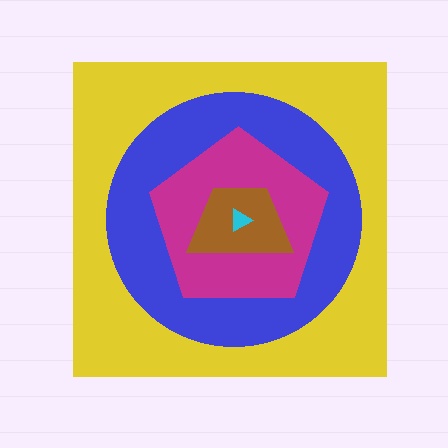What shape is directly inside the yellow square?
The blue circle.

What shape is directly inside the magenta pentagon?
The brown trapezoid.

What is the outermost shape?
The yellow square.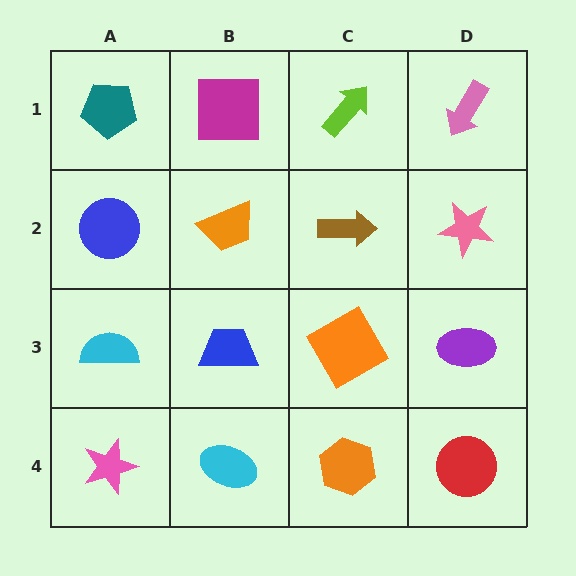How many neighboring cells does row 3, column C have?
4.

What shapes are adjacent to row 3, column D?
A pink star (row 2, column D), a red circle (row 4, column D), an orange square (row 3, column C).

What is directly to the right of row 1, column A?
A magenta square.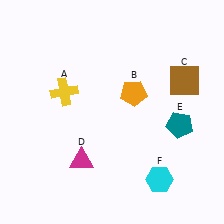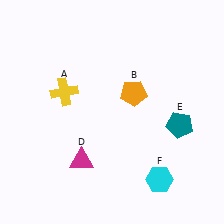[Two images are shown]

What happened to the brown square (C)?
The brown square (C) was removed in Image 2. It was in the top-right area of Image 1.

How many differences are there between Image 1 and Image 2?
There is 1 difference between the two images.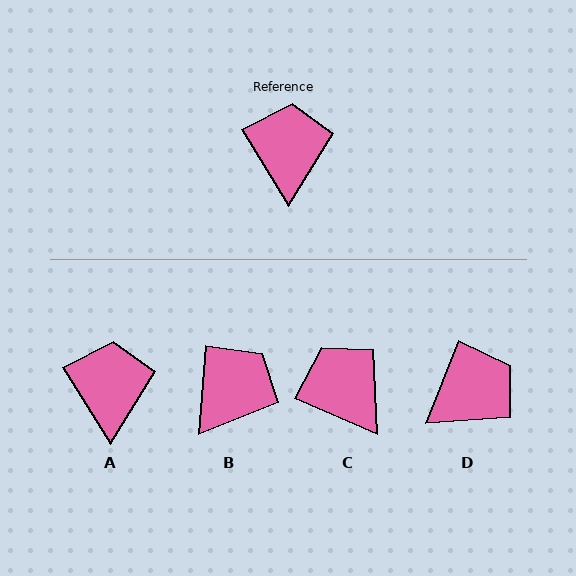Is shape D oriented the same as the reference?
No, it is off by about 54 degrees.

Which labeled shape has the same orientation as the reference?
A.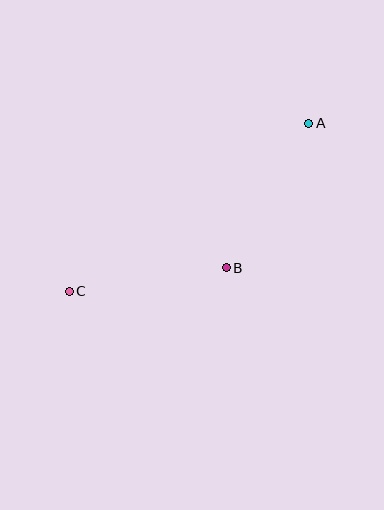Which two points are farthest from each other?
Points A and C are farthest from each other.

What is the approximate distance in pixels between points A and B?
The distance between A and B is approximately 166 pixels.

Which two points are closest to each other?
Points B and C are closest to each other.